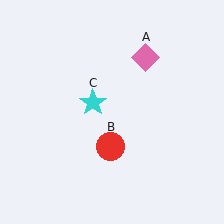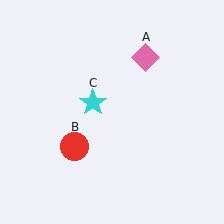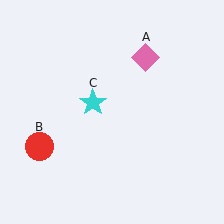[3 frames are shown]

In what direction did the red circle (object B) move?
The red circle (object B) moved left.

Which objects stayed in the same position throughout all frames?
Pink diamond (object A) and cyan star (object C) remained stationary.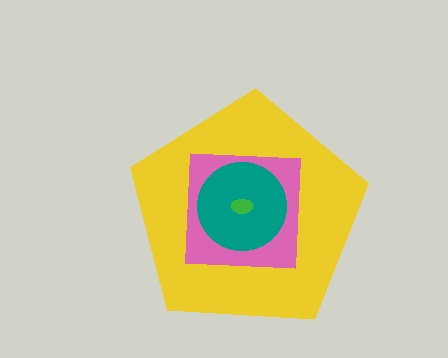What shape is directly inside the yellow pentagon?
The pink square.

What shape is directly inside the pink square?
The teal circle.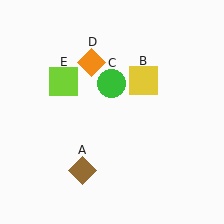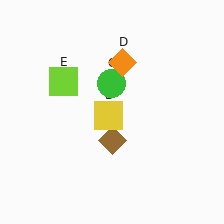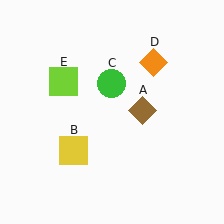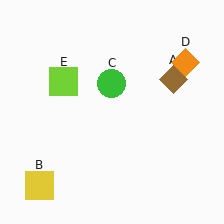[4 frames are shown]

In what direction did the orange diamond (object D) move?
The orange diamond (object D) moved right.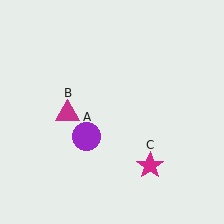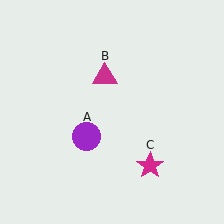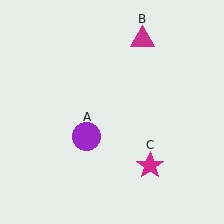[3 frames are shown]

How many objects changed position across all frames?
1 object changed position: magenta triangle (object B).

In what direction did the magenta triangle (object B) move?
The magenta triangle (object B) moved up and to the right.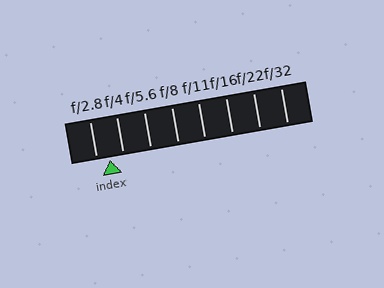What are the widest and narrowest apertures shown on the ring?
The widest aperture shown is f/2.8 and the narrowest is f/32.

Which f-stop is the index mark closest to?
The index mark is closest to f/2.8.